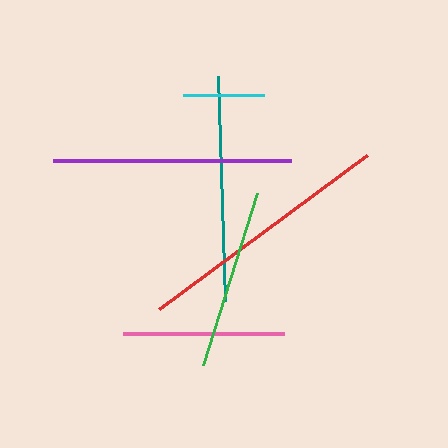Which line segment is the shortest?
The cyan line is the shortest at approximately 81 pixels.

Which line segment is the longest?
The red line is the longest at approximately 259 pixels.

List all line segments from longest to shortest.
From longest to shortest: red, purple, teal, green, pink, cyan.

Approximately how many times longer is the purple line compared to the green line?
The purple line is approximately 1.3 times the length of the green line.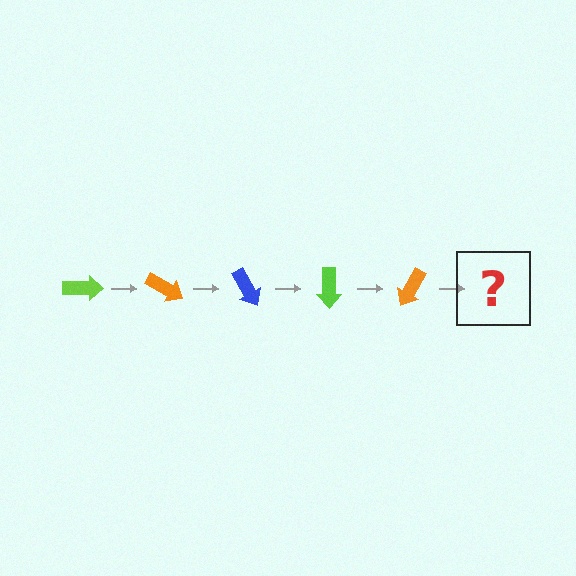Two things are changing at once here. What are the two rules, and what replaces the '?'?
The two rules are that it rotates 30 degrees each step and the color cycles through lime, orange, and blue. The '?' should be a blue arrow, rotated 150 degrees from the start.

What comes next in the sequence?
The next element should be a blue arrow, rotated 150 degrees from the start.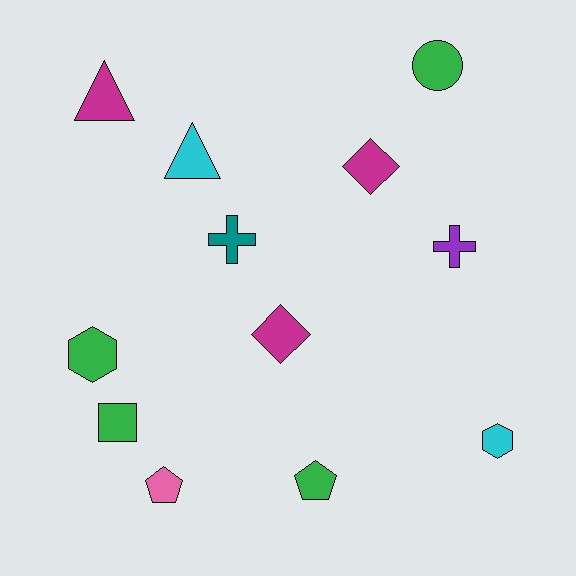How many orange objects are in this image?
There are no orange objects.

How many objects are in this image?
There are 12 objects.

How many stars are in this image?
There are no stars.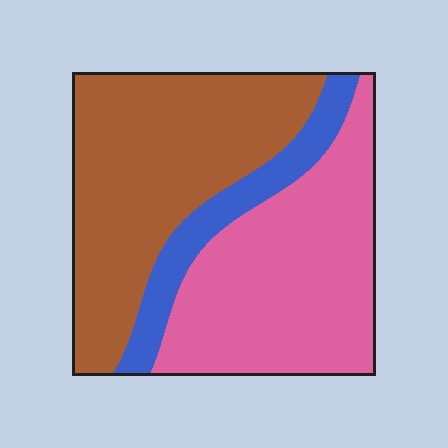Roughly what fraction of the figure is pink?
Pink covers roughly 40% of the figure.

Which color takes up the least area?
Blue, at roughly 15%.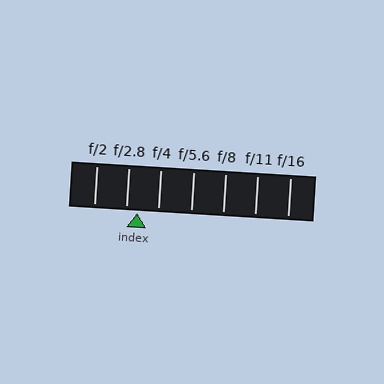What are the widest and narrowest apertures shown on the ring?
The widest aperture shown is f/2 and the narrowest is f/16.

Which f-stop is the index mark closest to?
The index mark is closest to f/2.8.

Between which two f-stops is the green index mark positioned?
The index mark is between f/2.8 and f/4.